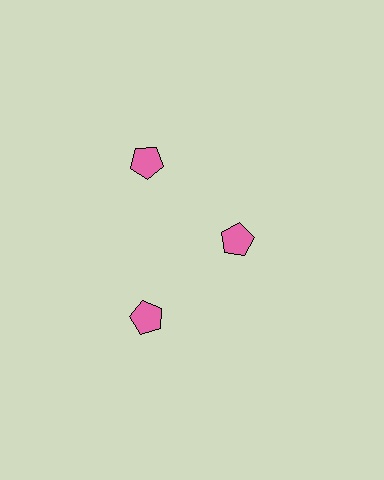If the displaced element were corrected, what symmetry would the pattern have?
It would have 3-fold rotational symmetry — the pattern would map onto itself every 120 degrees.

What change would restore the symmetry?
The symmetry would be restored by moving it outward, back onto the ring so that all 3 pentagons sit at equal angles and equal distance from the center.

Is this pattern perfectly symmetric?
No. The 3 pink pentagons are arranged in a ring, but one element near the 3 o'clock position is pulled inward toward the center, breaking the 3-fold rotational symmetry.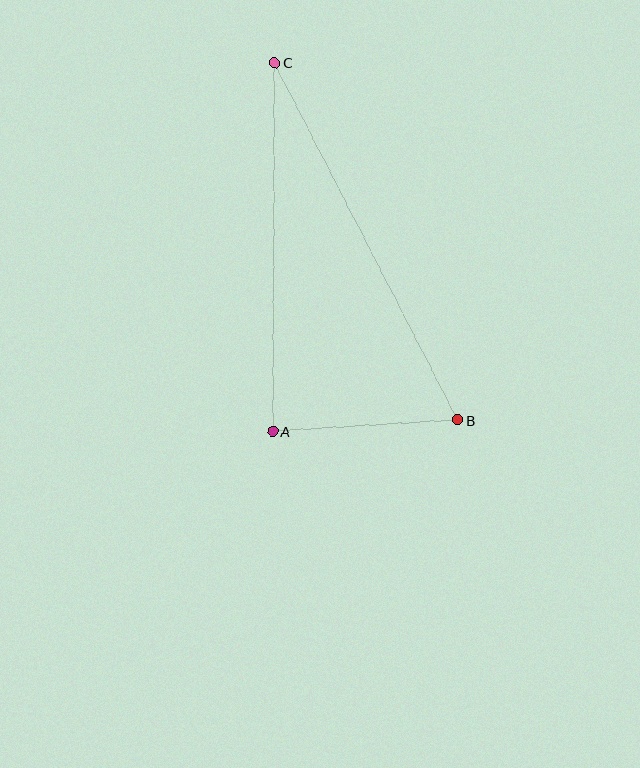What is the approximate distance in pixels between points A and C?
The distance between A and C is approximately 369 pixels.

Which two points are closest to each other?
Points A and B are closest to each other.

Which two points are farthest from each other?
Points B and C are farthest from each other.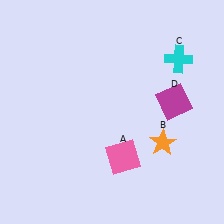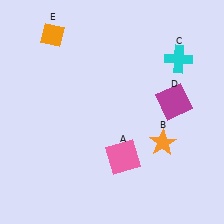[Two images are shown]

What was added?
An orange diamond (E) was added in Image 2.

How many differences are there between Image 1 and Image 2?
There is 1 difference between the two images.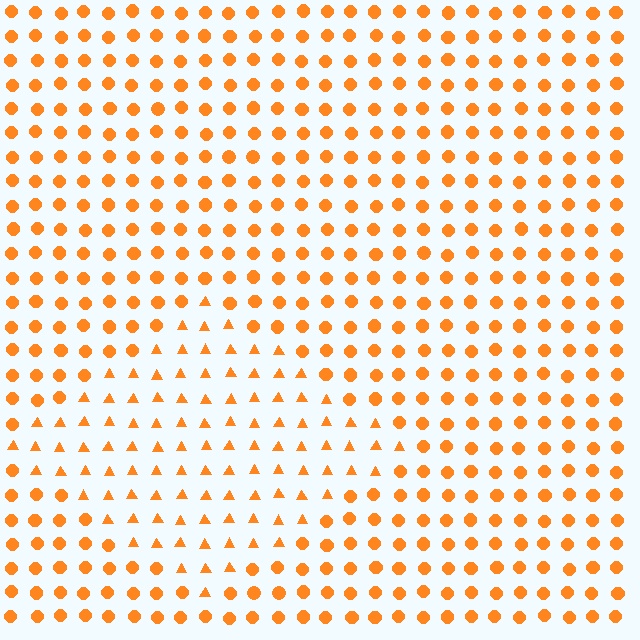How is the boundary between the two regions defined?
The boundary is defined by a change in element shape: triangles inside vs. circles outside. All elements share the same color and spacing.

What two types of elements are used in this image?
The image uses triangles inside the diamond region and circles outside it.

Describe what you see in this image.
The image is filled with small orange elements arranged in a uniform grid. A diamond-shaped region contains triangles, while the surrounding area contains circles. The boundary is defined purely by the change in element shape.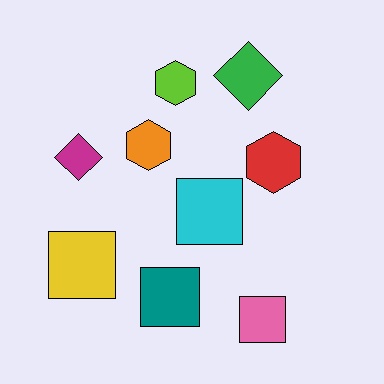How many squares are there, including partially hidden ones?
There are 4 squares.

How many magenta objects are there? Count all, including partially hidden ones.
There is 1 magenta object.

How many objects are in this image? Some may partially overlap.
There are 9 objects.